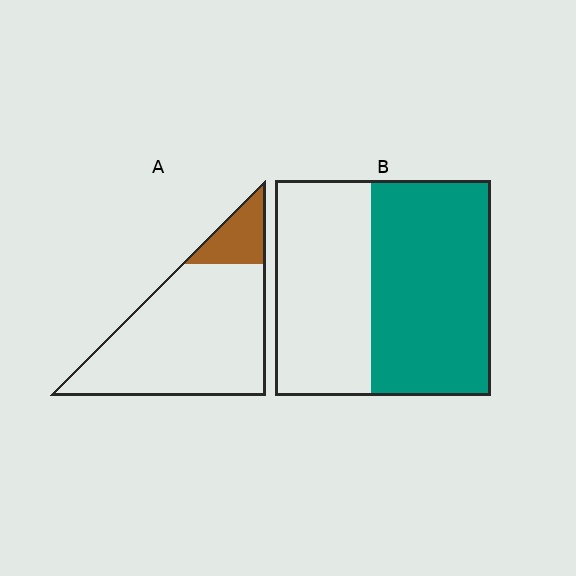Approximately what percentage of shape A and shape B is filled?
A is approximately 15% and B is approximately 55%.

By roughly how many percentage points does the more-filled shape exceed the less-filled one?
By roughly 40 percentage points (B over A).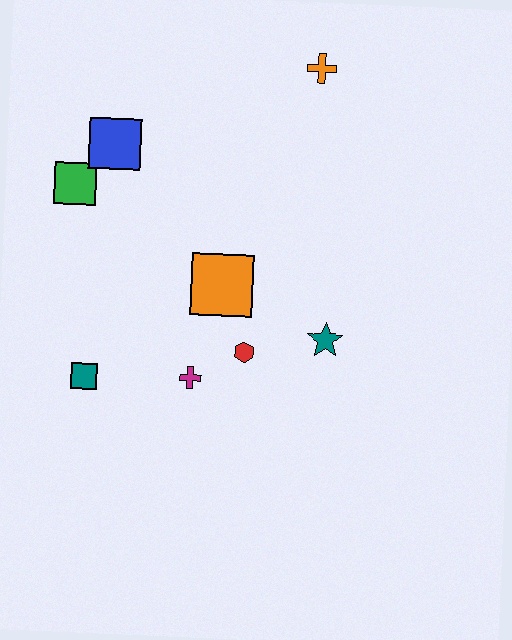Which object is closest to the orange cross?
The blue square is closest to the orange cross.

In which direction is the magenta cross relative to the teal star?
The magenta cross is to the left of the teal star.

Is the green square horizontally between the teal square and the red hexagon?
No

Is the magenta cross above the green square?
No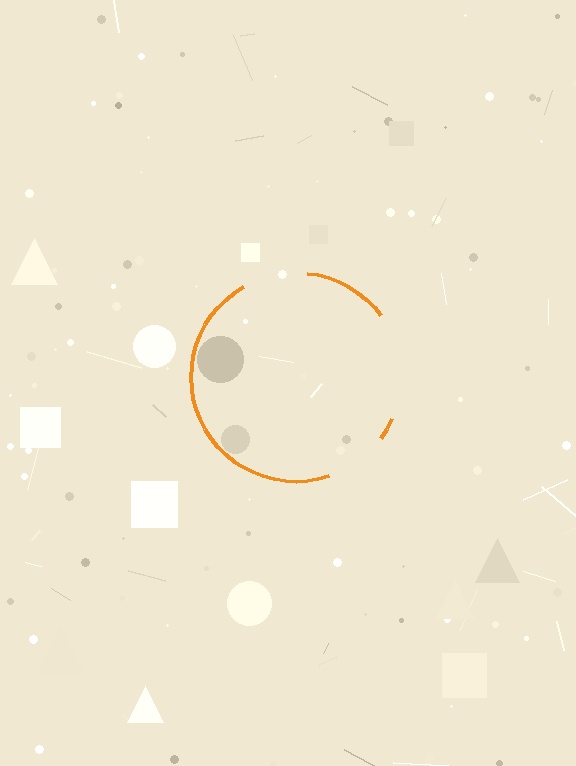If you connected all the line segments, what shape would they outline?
They would outline a circle.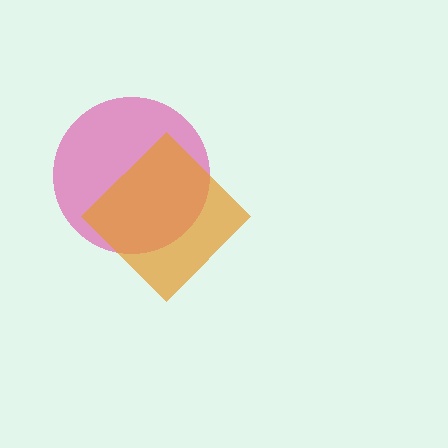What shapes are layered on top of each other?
The layered shapes are: a pink circle, an orange diamond.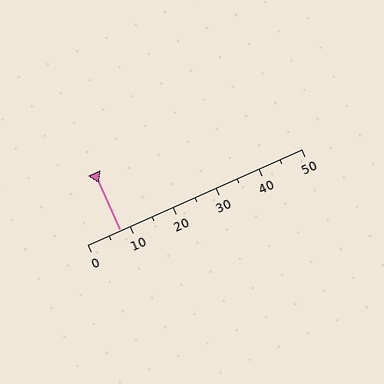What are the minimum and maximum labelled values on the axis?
The axis runs from 0 to 50.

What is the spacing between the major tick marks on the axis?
The major ticks are spaced 10 apart.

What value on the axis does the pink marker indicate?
The marker indicates approximately 7.5.